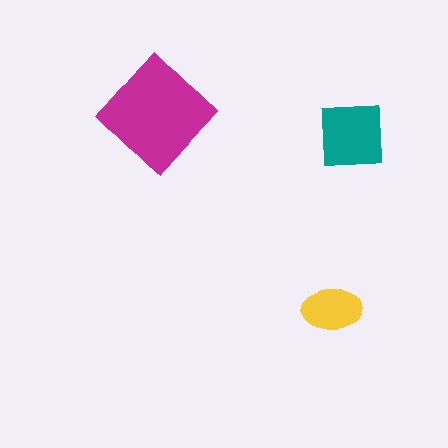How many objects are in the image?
There are 3 objects in the image.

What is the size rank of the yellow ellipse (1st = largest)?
3rd.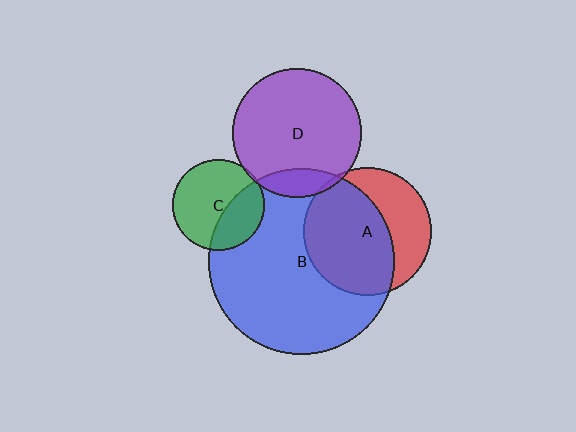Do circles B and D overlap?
Yes.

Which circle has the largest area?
Circle B (blue).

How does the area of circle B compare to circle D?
Approximately 2.1 times.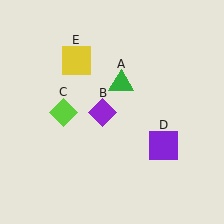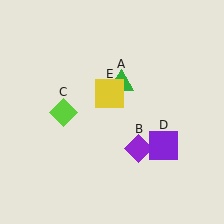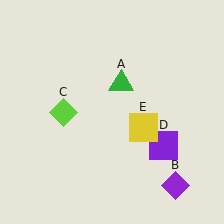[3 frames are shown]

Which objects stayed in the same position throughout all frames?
Green triangle (object A) and lime diamond (object C) and purple square (object D) remained stationary.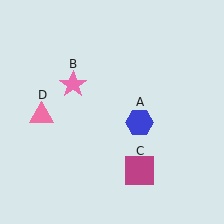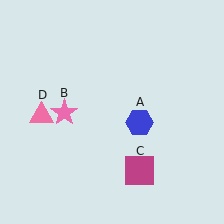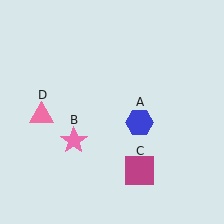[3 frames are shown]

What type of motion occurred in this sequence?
The pink star (object B) rotated counterclockwise around the center of the scene.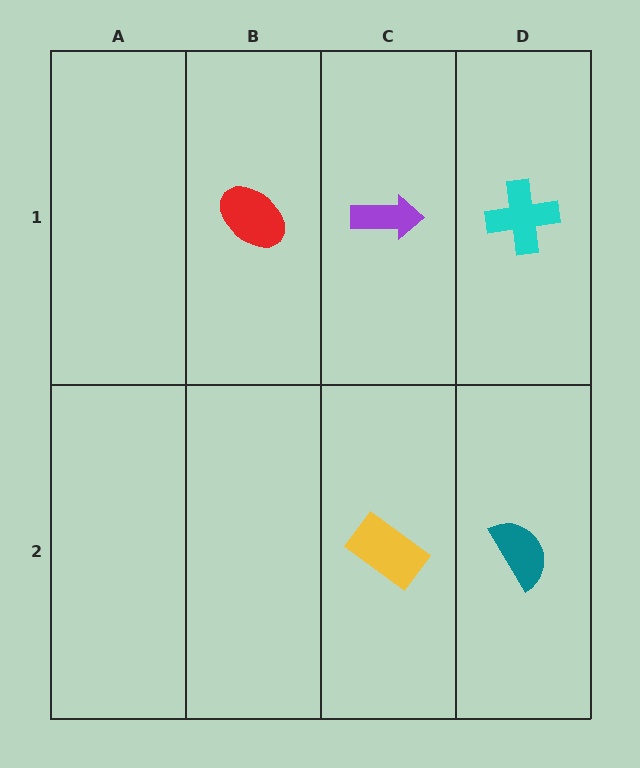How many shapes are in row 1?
3 shapes.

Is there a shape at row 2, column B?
No, that cell is empty.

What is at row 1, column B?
A red ellipse.